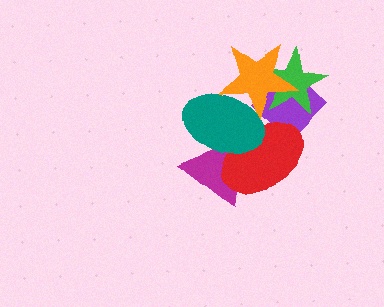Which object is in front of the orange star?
The teal ellipse is in front of the orange star.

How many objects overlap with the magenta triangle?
2 objects overlap with the magenta triangle.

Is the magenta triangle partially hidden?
Yes, it is partially covered by another shape.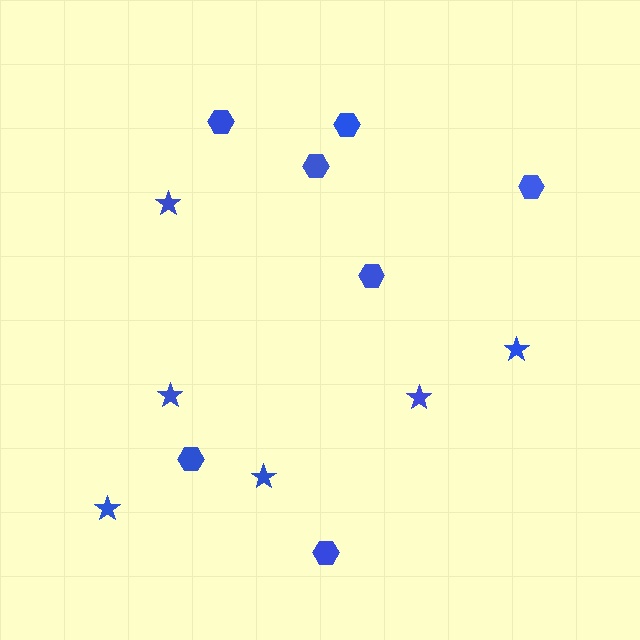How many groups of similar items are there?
There are 2 groups: one group of stars (6) and one group of hexagons (7).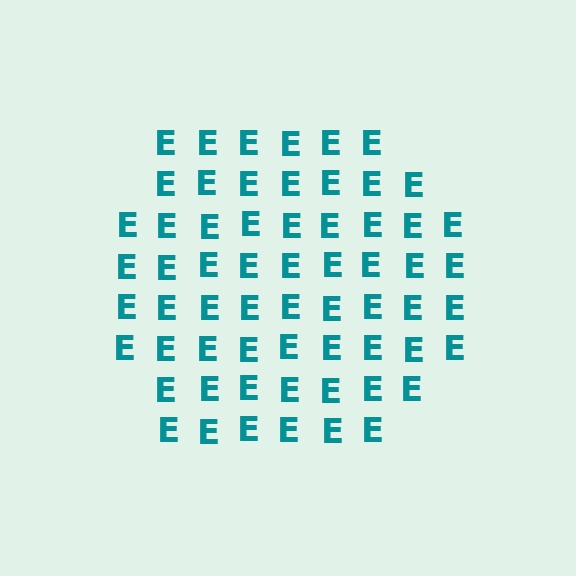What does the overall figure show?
The overall figure shows a hexagon.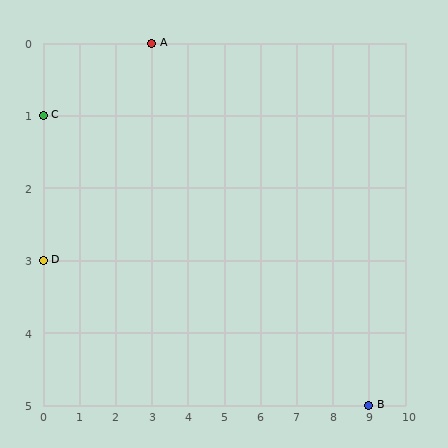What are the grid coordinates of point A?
Point A is at grid coordinates (3, 0).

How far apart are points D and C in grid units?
Points D and C are 2 rows apart.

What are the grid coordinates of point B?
Point B is at grid coordinates (9, 5).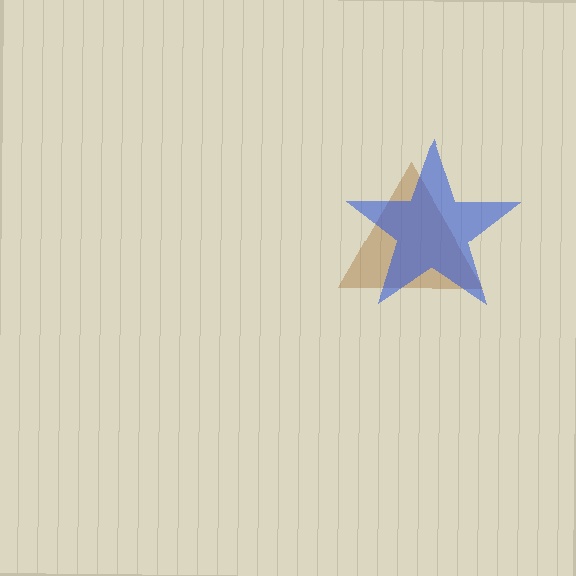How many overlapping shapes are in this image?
There are 2 overlapping shapes in the image.